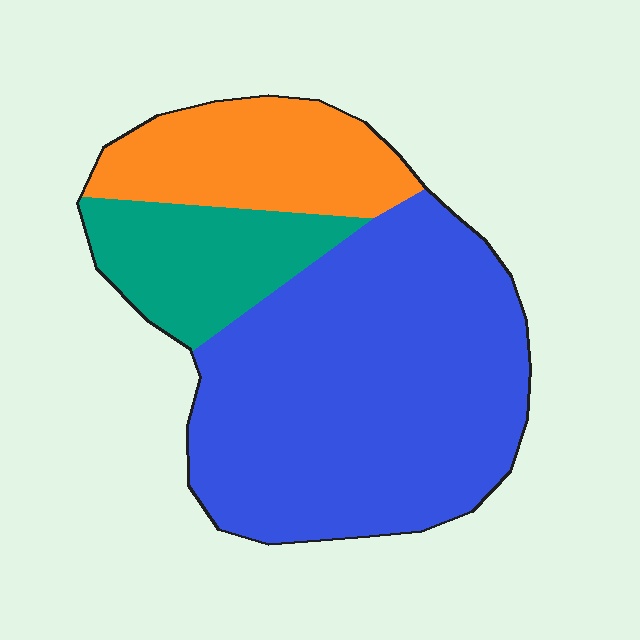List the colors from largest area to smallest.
From largest to smallest: blue, orange, teal.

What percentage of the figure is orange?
Orange takes up about one fifth (1/5) of the figure.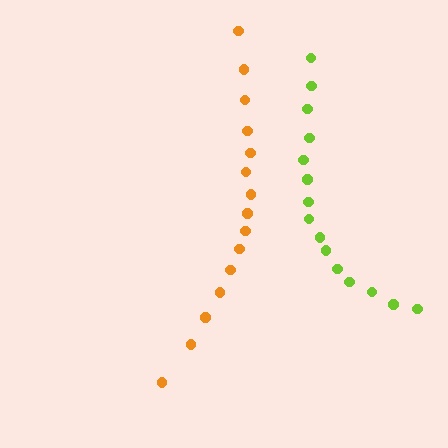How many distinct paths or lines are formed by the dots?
There are 2 distinct paths.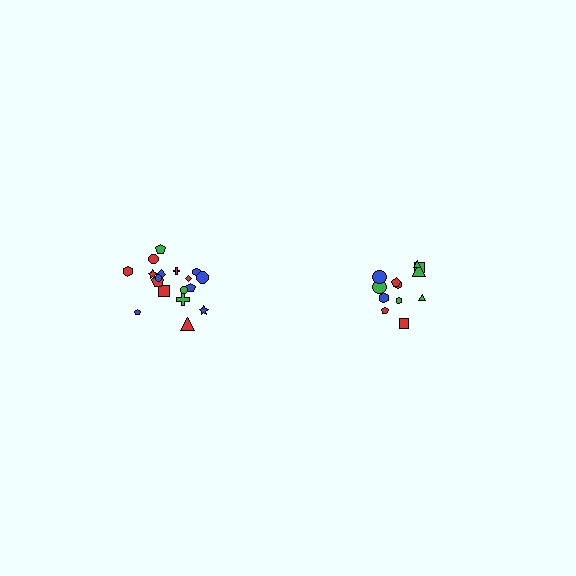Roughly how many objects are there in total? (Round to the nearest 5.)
Roughly 30 objects in total.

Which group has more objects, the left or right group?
The left group.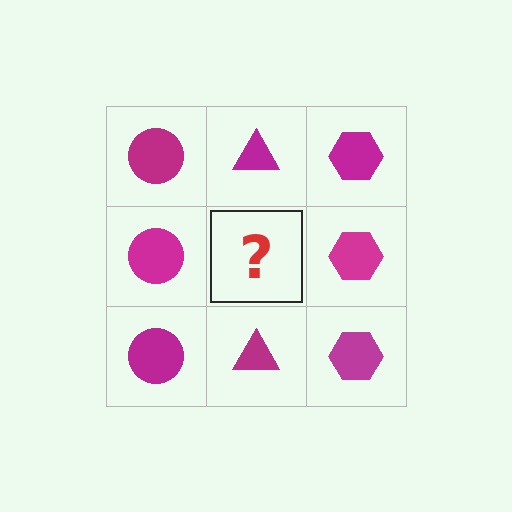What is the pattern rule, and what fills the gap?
The rule is that each column has a consistent shape. The gap should be filled with a magenta triangle.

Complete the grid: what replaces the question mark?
The question mark should be replaced with a magenta triangle.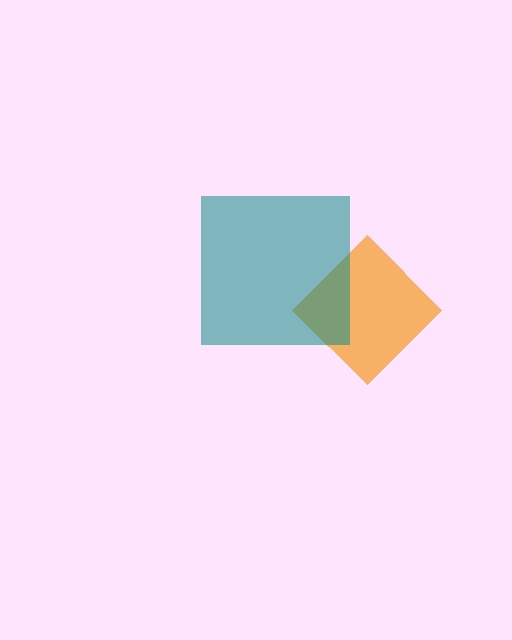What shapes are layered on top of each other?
The layered shapes are: an orange diamond, a teal square.